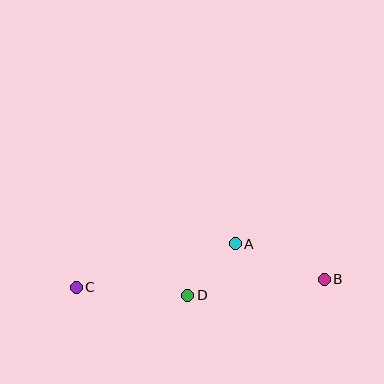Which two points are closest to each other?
Points A and D are closest to each other.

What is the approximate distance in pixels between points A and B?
The distance between A and B is approximately 96 pixels.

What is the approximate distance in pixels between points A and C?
The distance between A and C is approximately 165 pixels.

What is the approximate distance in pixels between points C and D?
The distance between C and D is approximately 112 pixels.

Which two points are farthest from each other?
Points B and C are farthest from each other.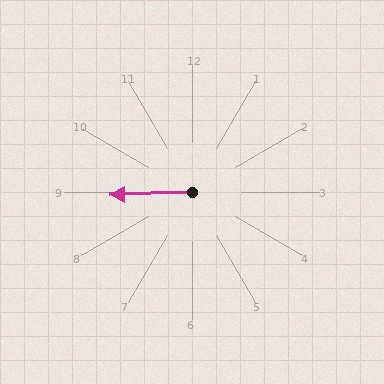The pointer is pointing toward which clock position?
Roughly 9 o'clock.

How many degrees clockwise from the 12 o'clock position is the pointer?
Approximately 268 degrees.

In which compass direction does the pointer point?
West.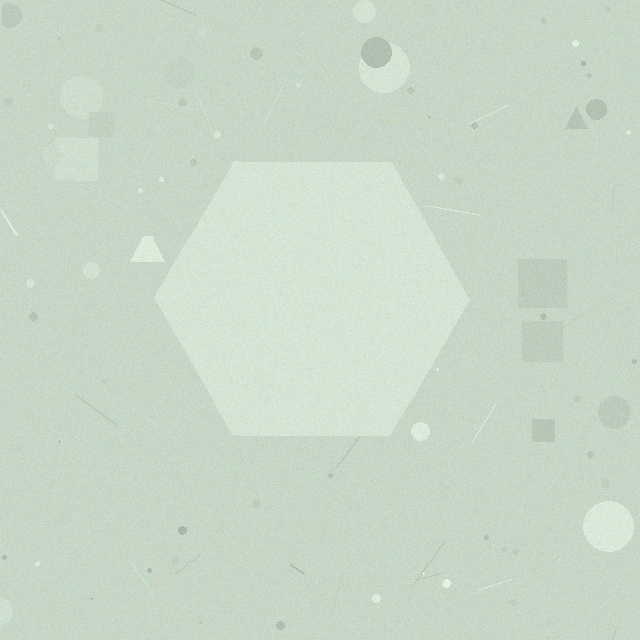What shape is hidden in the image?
A hexagon is hidden in the image.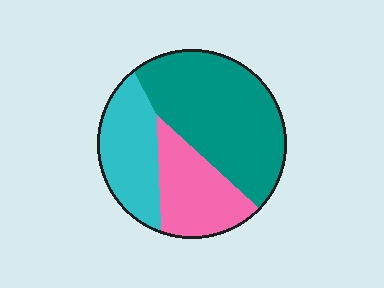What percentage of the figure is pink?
Pink takes up about one quarter (1/4) of the figure.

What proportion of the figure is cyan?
Cyan takes up between a sixth and a third of the figure.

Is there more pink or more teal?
Teal.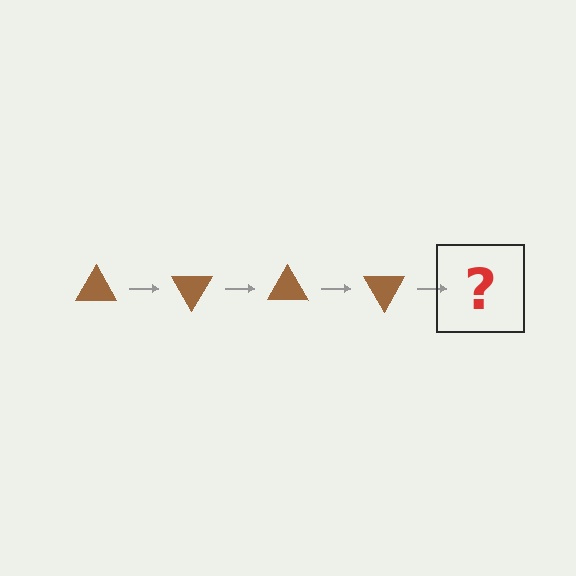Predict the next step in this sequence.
The next step is a brown triangle rotated 240 degrees.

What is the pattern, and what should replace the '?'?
The pattern is that the triangle rotates 60 degrees each step. The '?' should be a brown triangle rotated 240 degrees.